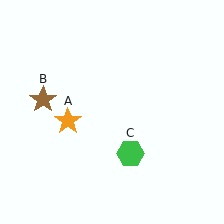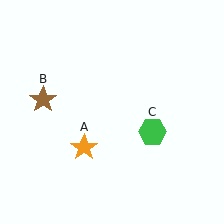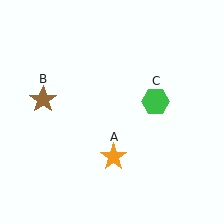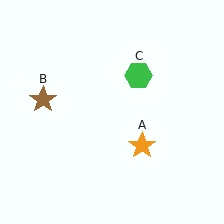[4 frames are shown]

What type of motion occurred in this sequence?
The orange star (object A), green hexagon (object C) rotated counterclockwise around the center of the scene.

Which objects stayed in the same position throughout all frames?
Brown star (object B) remained stationary.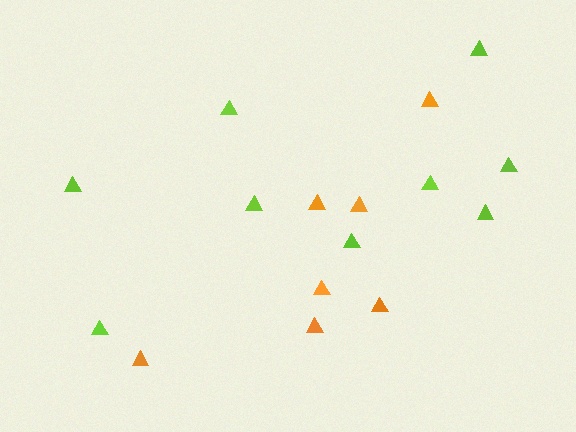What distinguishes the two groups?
There are 2 groups: one group of orange triangles (7) and one group of lime triangles (9).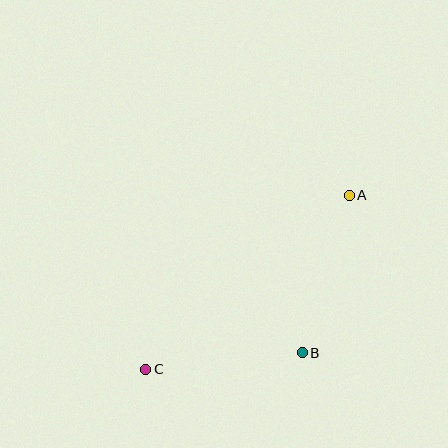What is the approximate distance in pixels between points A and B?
The distance between A and B is approximately 165 pixels.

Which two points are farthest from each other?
Points A and C are farthest from each other.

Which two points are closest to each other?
Points B and C are closest to each other.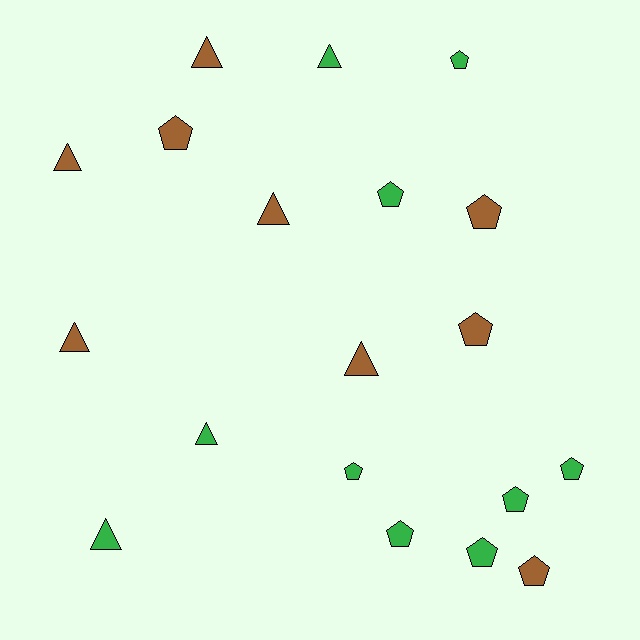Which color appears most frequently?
Green, with 10 objects.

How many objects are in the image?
There are 19 objects.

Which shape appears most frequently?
Pentagon, with 11 objects.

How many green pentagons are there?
There are 7 green pentagons.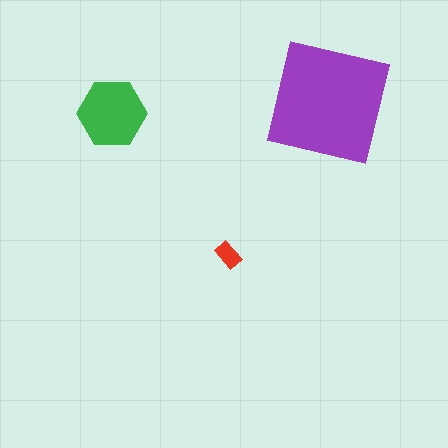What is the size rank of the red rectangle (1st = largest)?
3rd.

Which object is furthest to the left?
The green hexagon is leftmost.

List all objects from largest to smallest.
The purple square, the green hexagon, the red rectangle.